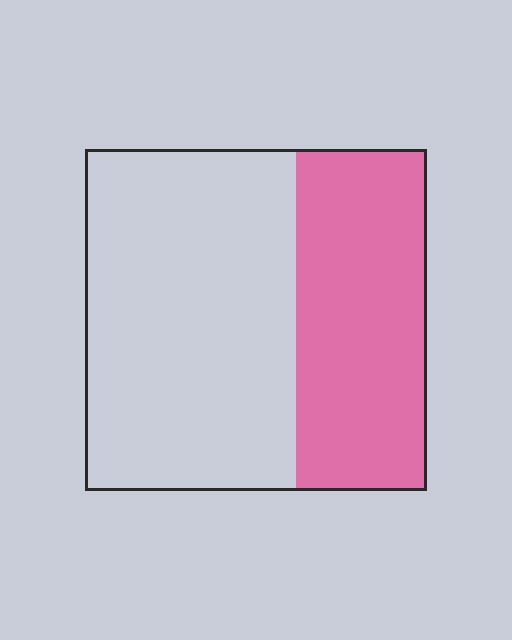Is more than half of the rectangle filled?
No.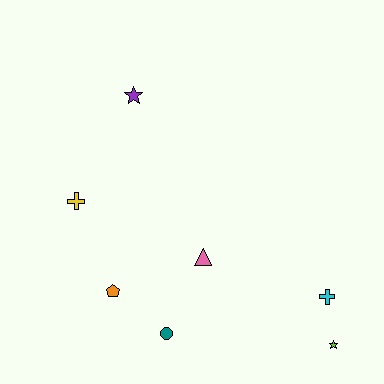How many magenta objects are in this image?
There are no magenta objects.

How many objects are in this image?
There are 7 objects.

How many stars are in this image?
There are 2 stars.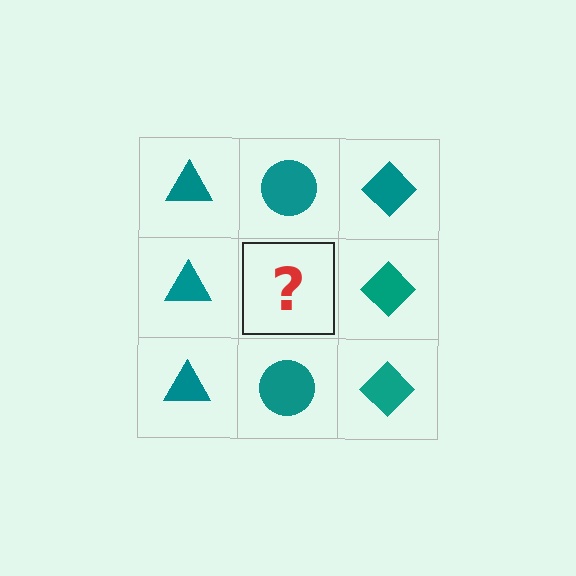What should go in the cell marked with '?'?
The missing cell should contain a teal circle.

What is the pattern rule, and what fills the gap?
The rule is that each column has a consistent shape. The gap should be filled with a teal circle.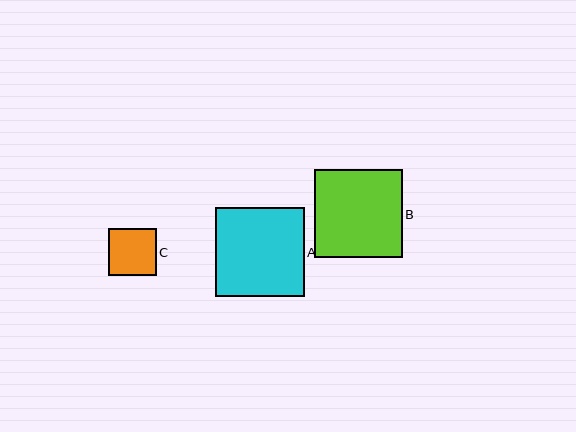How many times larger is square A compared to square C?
Square A is approximately 1.9 times the size of square C.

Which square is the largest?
Square A is the largest with a size of approximately 89 pixels.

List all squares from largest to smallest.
From largest to smallest: A, B, C.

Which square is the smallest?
Square C is the smallest with a size of approximately 48 pixels.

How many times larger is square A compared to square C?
Square A is approximately 1.9 times the size of square C.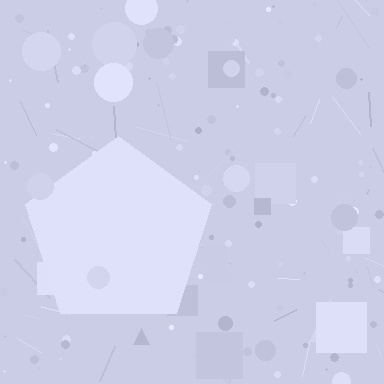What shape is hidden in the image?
A pentagon is hidden in the image.